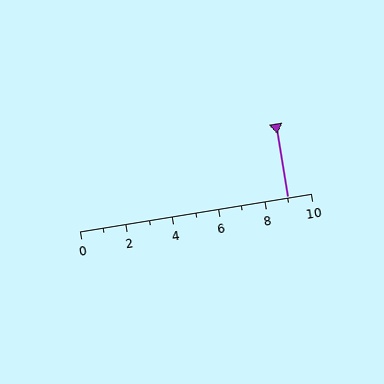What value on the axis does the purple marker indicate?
The marker indicates approximately 9.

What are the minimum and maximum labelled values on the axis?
The axis runs from 0 to 10.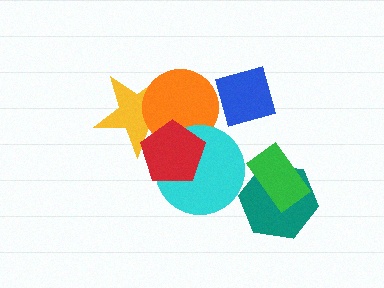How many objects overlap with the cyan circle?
2 objects overlap with the cyan circle.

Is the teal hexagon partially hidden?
Yes, it is partially covered by another shape.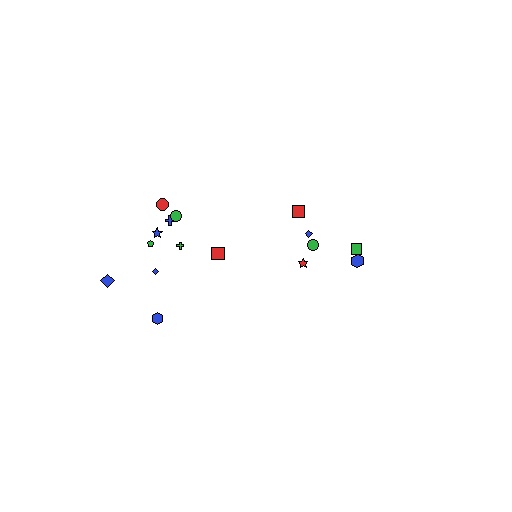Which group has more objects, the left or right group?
The left group.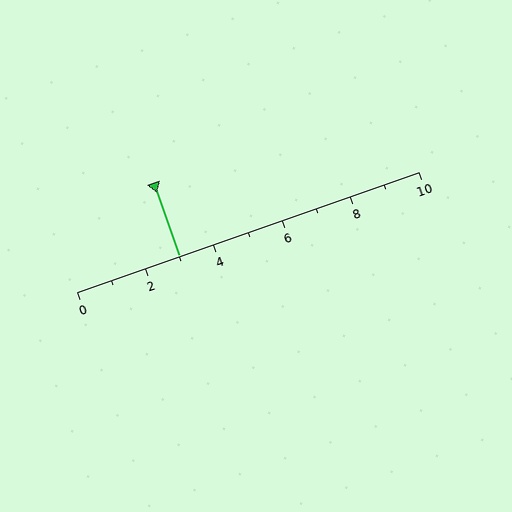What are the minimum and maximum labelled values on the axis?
The axis runs from 0 to 10.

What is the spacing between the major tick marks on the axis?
The major ticks are spaced 2 apart.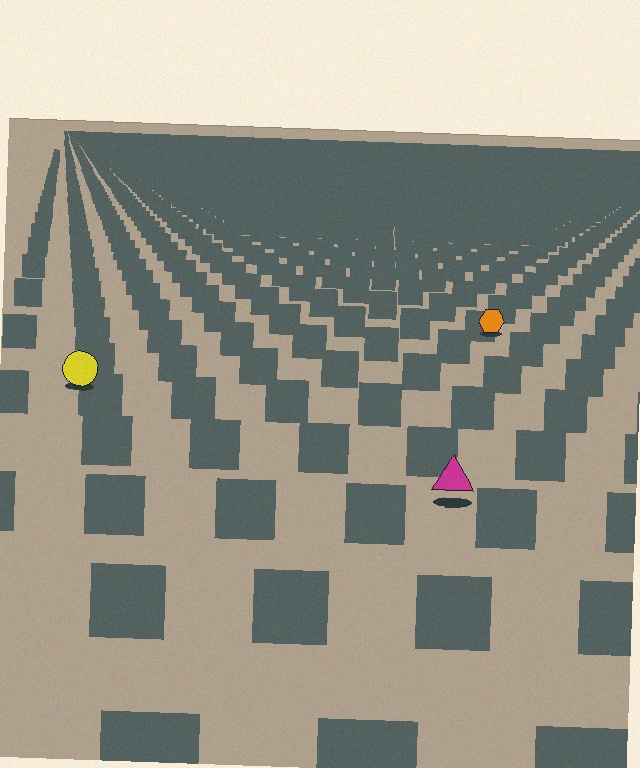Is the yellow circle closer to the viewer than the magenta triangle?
No. The magenta triangle is closer — you can tell from the texture gradient: the ground texture is coarser near it.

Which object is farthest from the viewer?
The orange hexagon is farthest from the viewer. It appears smaller and the ground texture around it is denser.